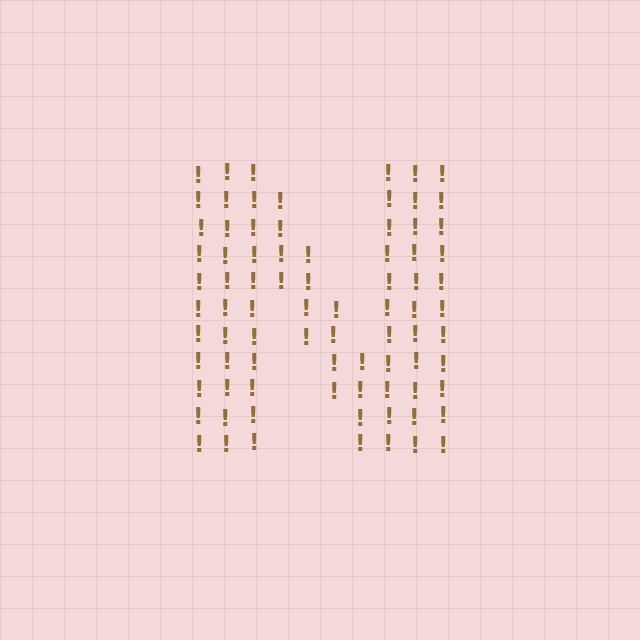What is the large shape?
The large shape is the letter N.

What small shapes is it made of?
It is made of small exclamation marks.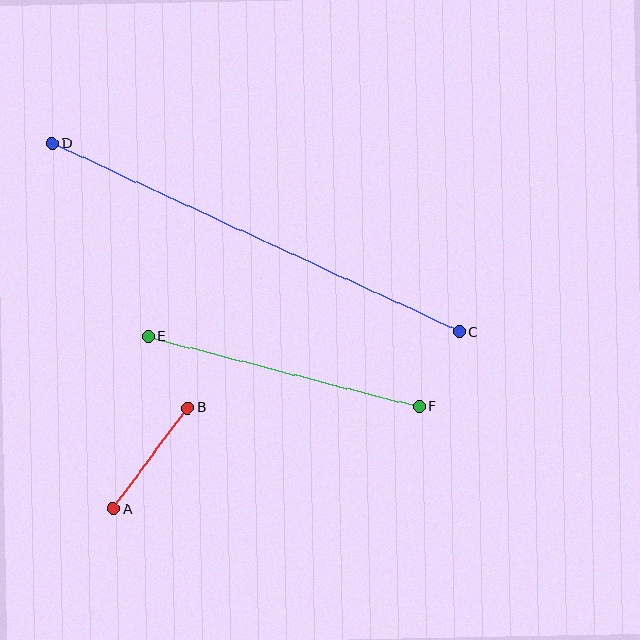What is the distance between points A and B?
The distance is approximately 125 pixels.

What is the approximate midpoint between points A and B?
The midpoint is at approximately (150, 458) pixels.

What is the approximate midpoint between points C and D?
The midpoint is at approximately (256, 238) pixels.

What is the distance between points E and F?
The distance is approximately 279 pixels.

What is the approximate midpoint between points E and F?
The midpoint is at approximately (284, 372) pixels.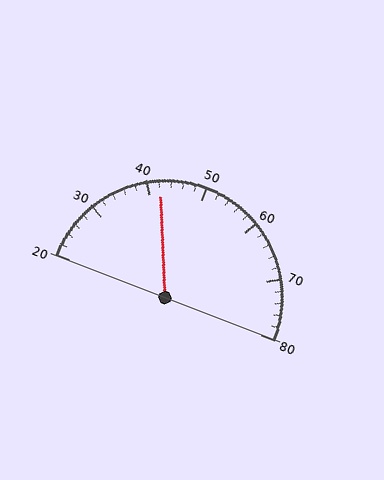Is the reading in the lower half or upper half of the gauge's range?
The reading is in the lower half of the range (20 to 80).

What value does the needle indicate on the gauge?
The needle indicates approximately 42.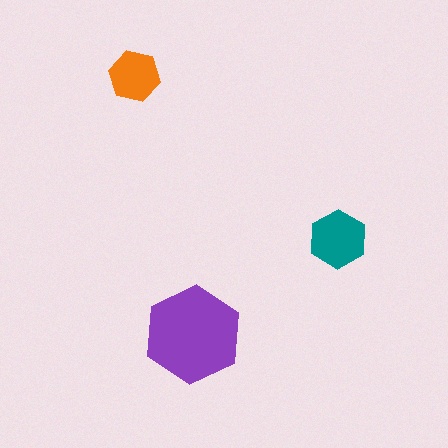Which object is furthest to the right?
The teal hexagon is rightmost.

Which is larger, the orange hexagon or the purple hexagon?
The purple one.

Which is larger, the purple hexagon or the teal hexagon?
The purple one.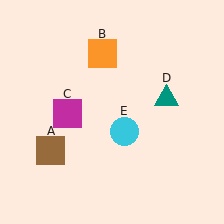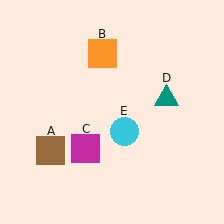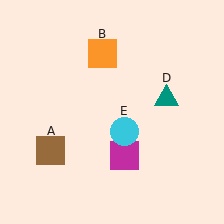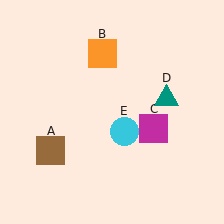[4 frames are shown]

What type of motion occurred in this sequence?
The magenta square (object C) rotated counterclockwise around the center of the scene.